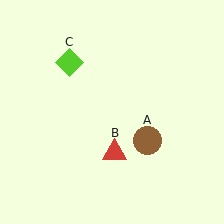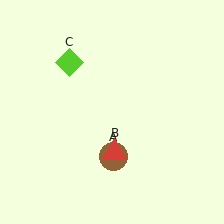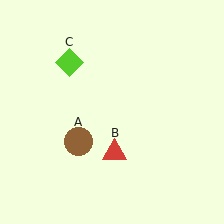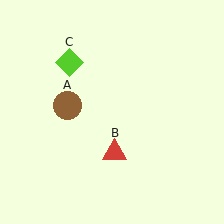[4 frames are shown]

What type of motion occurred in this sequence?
The brown circle (object A) rotated clockwise around the center of the scene.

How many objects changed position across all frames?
1 object changed position: brown circle (object A).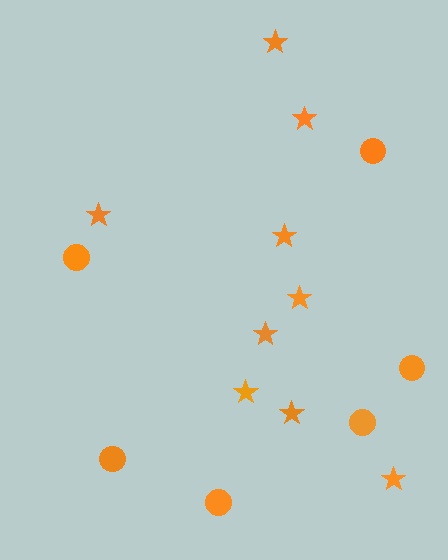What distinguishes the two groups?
There are 2 groups: one group of stars (9) and one group of circles (6).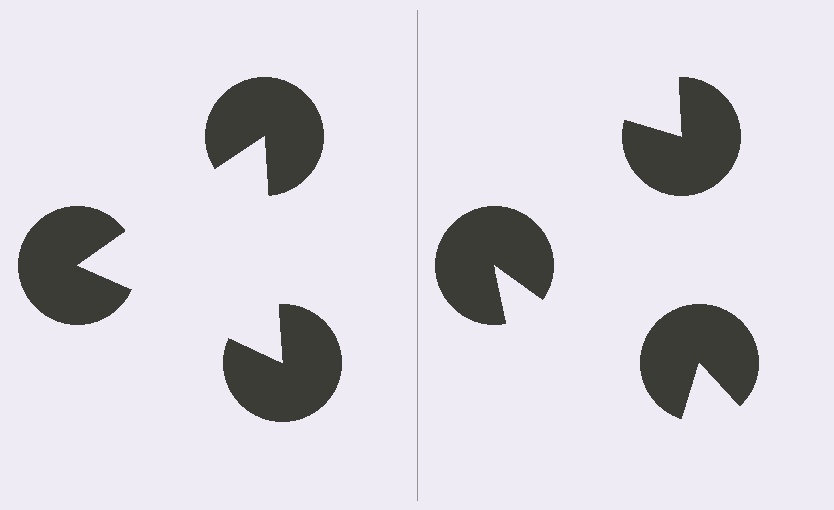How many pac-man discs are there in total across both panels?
6 — 3 on each side.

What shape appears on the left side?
An illusory triangle.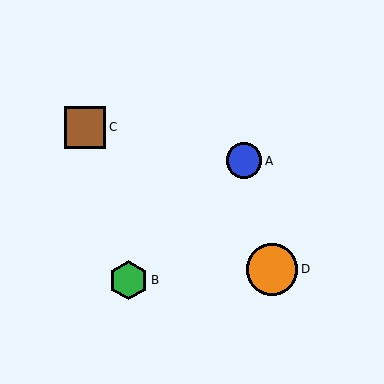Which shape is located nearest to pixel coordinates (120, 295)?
The green hexagon (labeled B) at (129, 280) is nearest to that location.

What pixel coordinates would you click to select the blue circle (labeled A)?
Click at (244, 161) to select the blue circle A.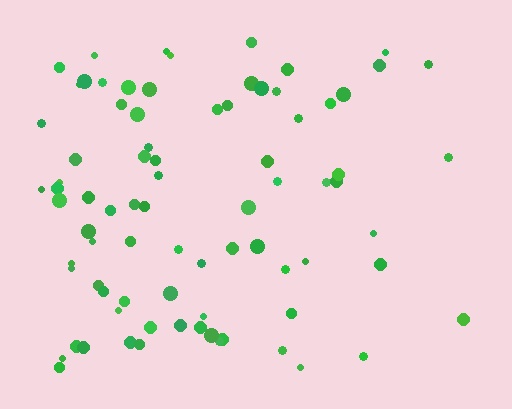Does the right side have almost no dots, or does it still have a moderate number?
Still a moderate number, just noticeably fewer than the left.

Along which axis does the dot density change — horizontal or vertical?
Horizontal.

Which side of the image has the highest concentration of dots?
The left.